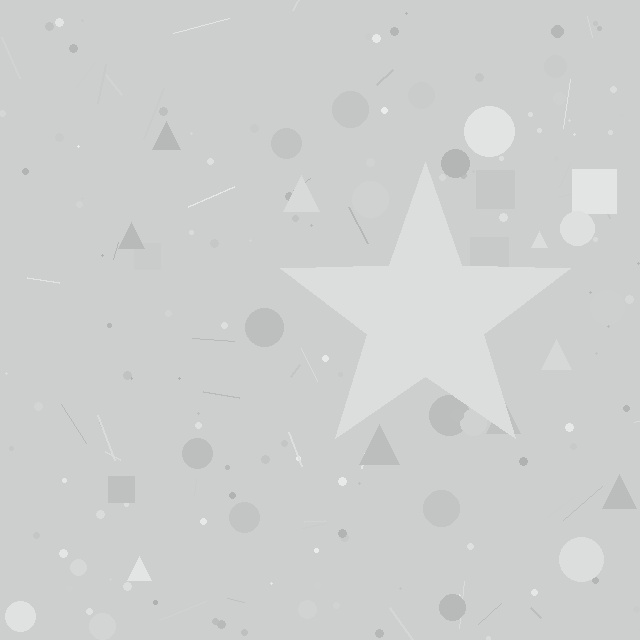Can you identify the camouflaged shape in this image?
The camouflaged shape is a star.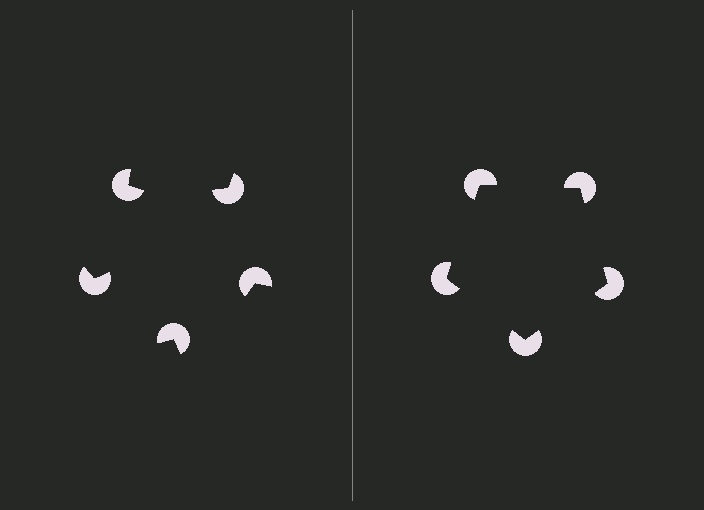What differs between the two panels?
The pac-man discs are positioned identically on both sides; only the wedge orientations differ. On the right they align to a pentagon; on the left they are misaligned.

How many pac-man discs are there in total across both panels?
10 — 5 on each side.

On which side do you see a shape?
An illusory pentagon appears on the right side. On the left side the wedge cuts are rotated, so no coherent shape forms.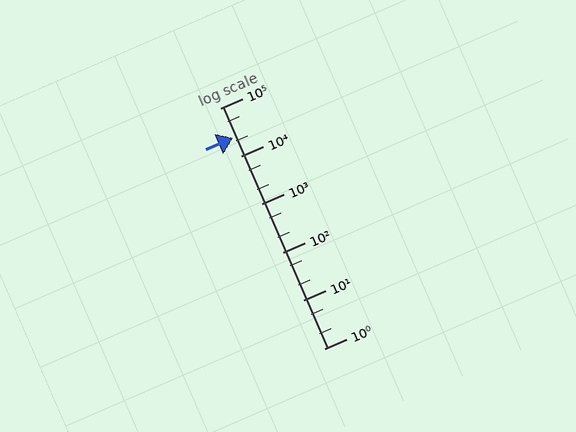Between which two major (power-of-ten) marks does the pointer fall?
The pointer is between 10000 and 100000.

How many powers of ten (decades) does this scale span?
The scale spans 5 decades, from 1 to 100000.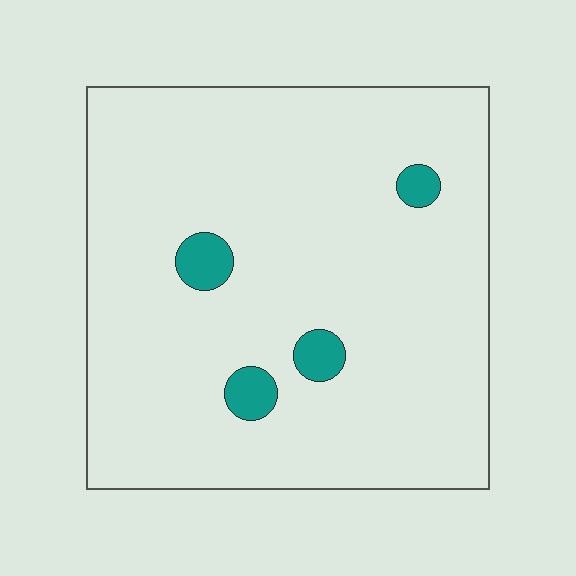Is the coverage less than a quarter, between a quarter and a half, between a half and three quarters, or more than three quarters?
Less than a quarter.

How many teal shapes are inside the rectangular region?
4.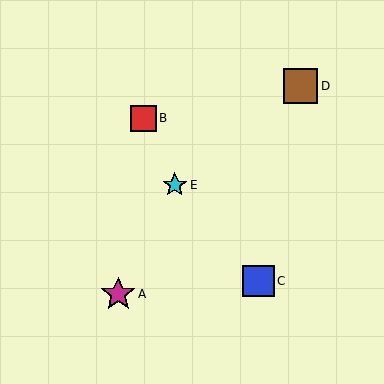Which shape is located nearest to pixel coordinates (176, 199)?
The cyan star (labeled E) at (175, 185) is nearest to that location.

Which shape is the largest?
The brown square (labeled D) is the largest.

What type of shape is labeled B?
Shape B is a red square.